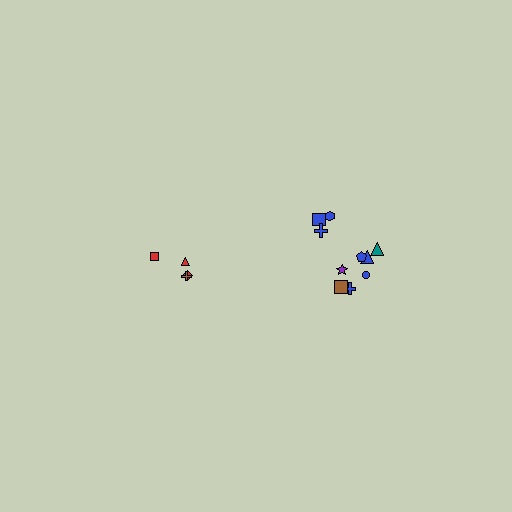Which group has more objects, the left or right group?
The right group.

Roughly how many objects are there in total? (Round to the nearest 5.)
Roughly 15 objects in total.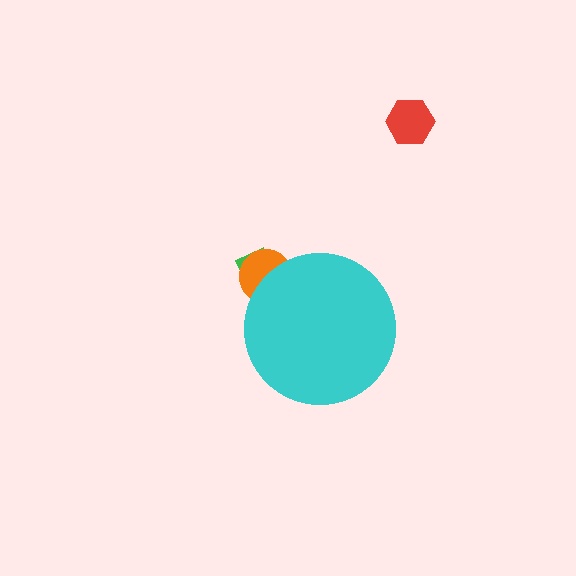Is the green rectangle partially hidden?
Yes, the green rectangle is partially hidden behind the cyan circle.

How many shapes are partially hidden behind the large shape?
2 shapes are partially hidden.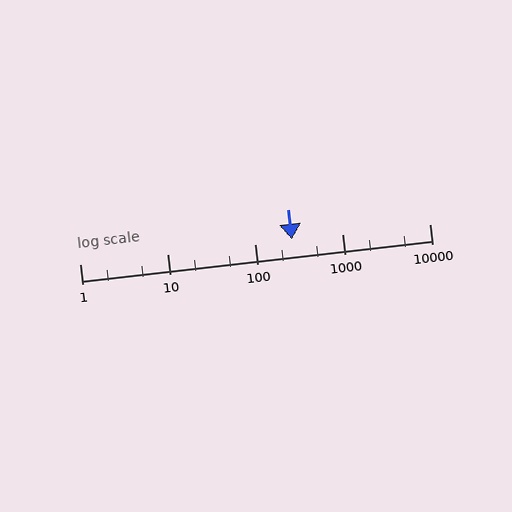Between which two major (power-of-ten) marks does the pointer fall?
The pointer is between 100 and 1000.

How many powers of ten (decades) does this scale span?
The scale spans 4 decades, from 1 to 10000.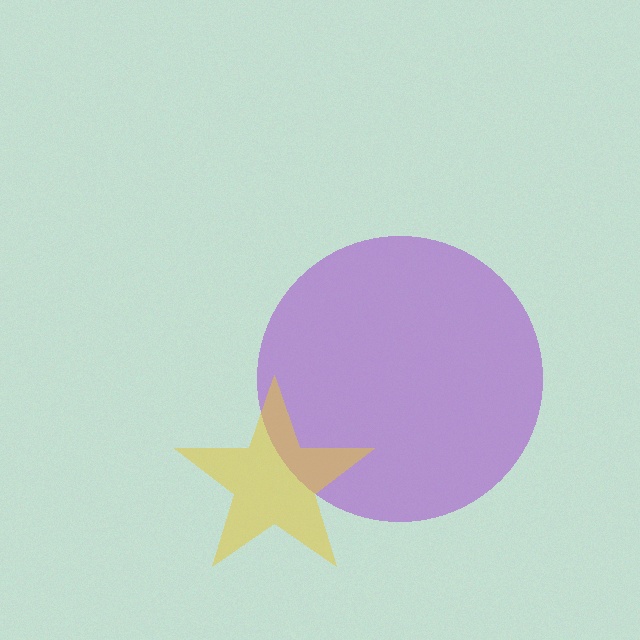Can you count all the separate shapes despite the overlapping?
Yes, there are 2 separate shapes.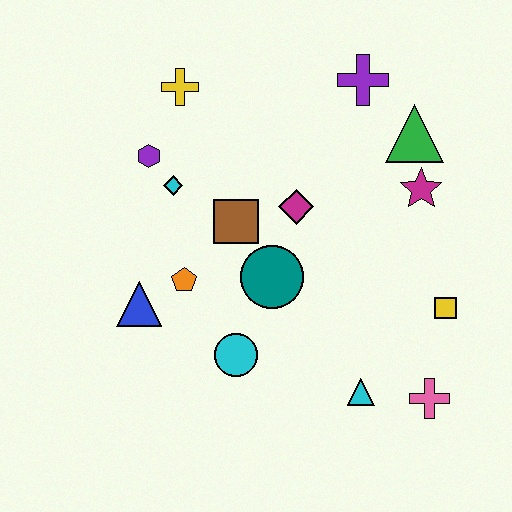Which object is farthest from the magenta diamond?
The pink cross is farthest from the magenta diamond.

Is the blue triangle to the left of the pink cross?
Yes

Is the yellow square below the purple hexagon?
Yes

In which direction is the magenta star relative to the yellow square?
The magenta star is above the yellow square.